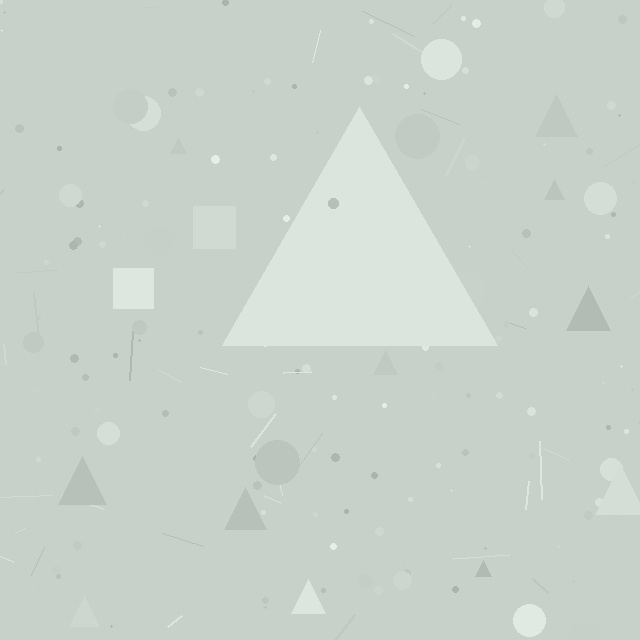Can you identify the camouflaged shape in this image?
The camouflaged shape is a triangle.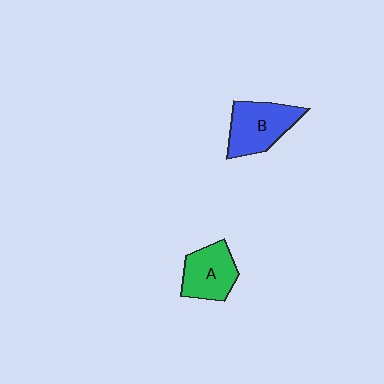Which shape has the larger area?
Shape B (blue).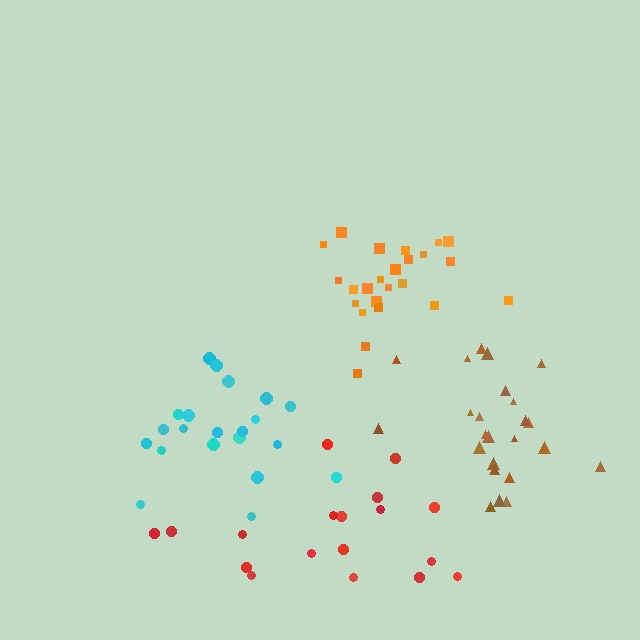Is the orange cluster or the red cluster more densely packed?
Orange.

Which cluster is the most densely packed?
Brown.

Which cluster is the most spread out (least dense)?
Red.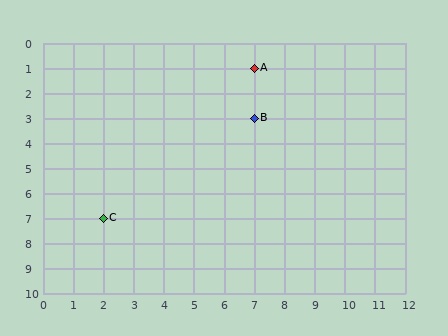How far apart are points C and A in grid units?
Points C and A are 5 columns and 6 rows apart (about 7.8 grid units diagonally).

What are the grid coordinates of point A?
Point A is at grid coordinates (7, 1).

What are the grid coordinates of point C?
Point C is at grid coordinates (2, 7).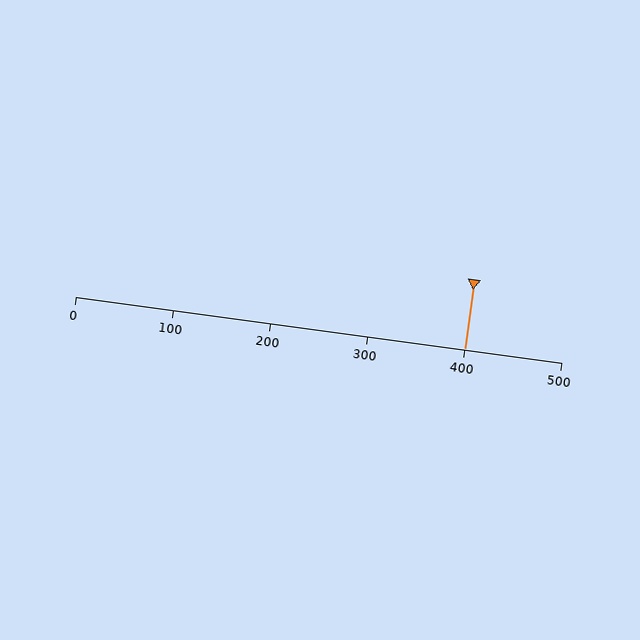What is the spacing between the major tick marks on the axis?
The major ticks are spaced 100 apart.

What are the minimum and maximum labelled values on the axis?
The axis runs from 0 to 500.